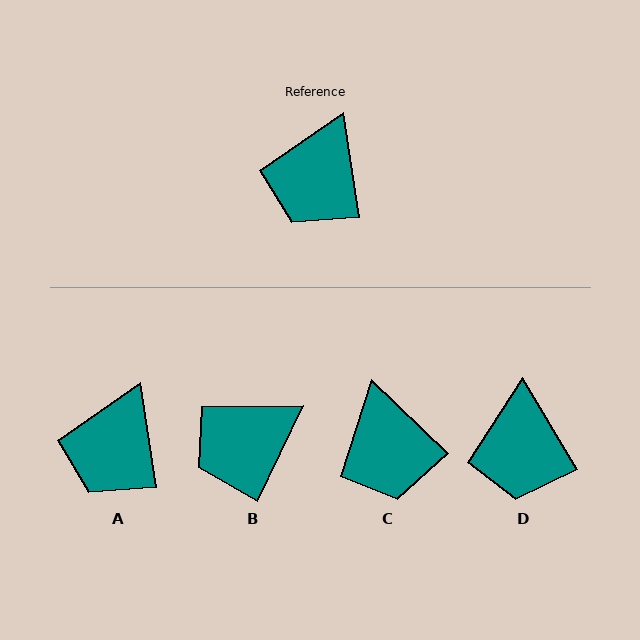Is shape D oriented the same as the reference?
No, it is off by about 22 degrees.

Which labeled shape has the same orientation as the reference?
A.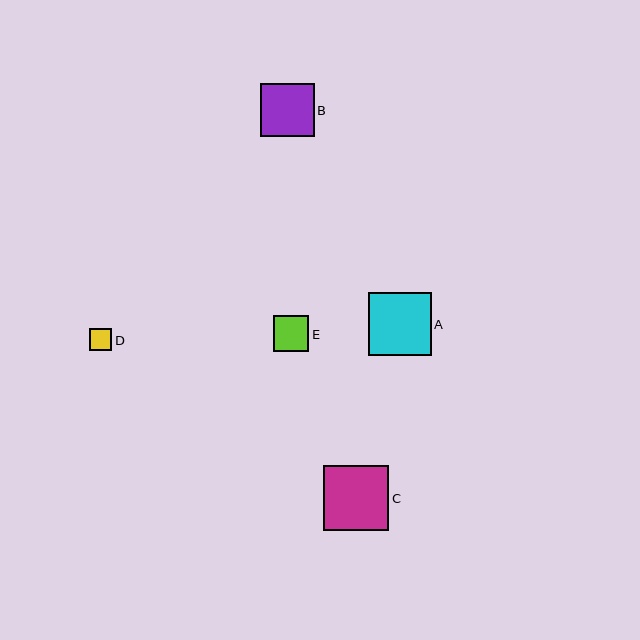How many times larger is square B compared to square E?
Square B is approximately 1.5 times the size of square E.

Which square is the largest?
Square C is the largest with a size of approximately 65 pixels.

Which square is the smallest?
Square D is the smallest with a size of approximately 22 pixels.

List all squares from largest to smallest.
From largest to smallest: C, A, B, E, D.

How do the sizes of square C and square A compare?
Square C and square A are approximately the same size.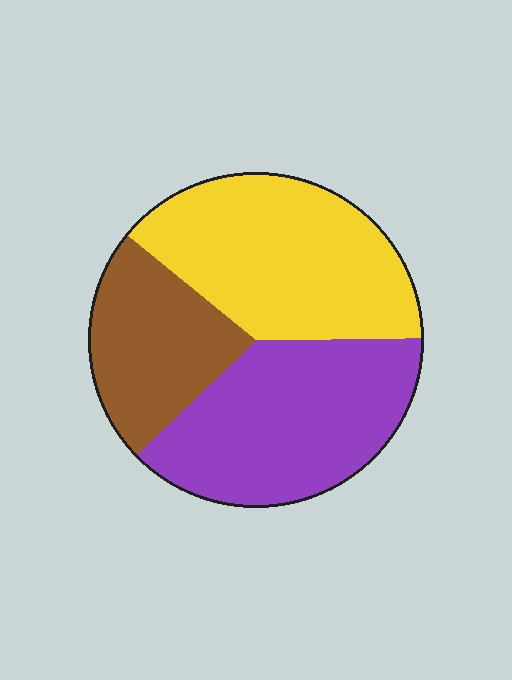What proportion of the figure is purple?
Purple takes up about three eighths (3/8) of the figure.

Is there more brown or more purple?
Purple.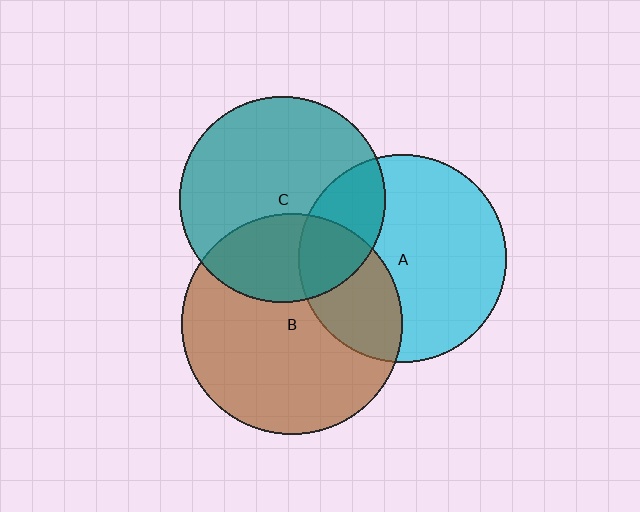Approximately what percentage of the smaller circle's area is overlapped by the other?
Approximately 30%.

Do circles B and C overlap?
Yes.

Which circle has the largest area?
Circle B (brown).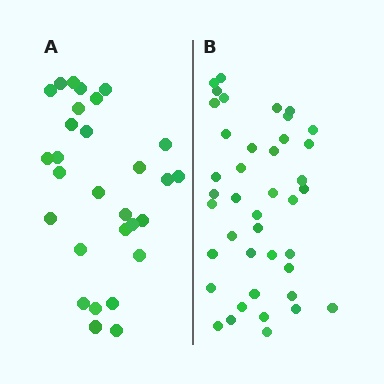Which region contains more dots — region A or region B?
Region B (the right region) has more dots.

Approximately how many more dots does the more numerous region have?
Region B has roughly 12 or so more dots than region A.